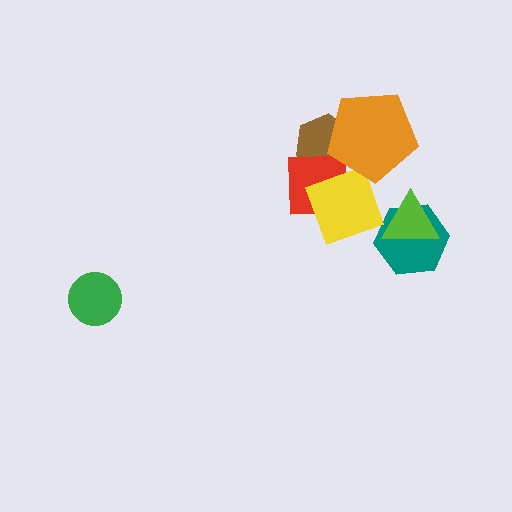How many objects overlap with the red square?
3 objects overlap with the red square.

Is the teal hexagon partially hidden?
Yes, it is partially covered by another shape.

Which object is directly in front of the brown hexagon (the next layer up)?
The red square is directly in front of the brown hexagon.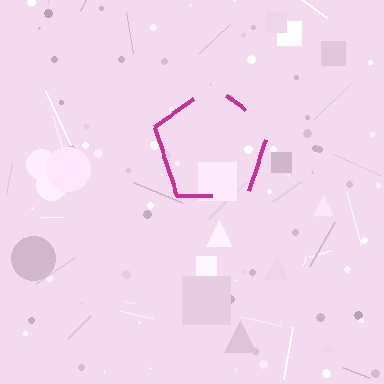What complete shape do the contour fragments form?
The contour fragments form a pentagon.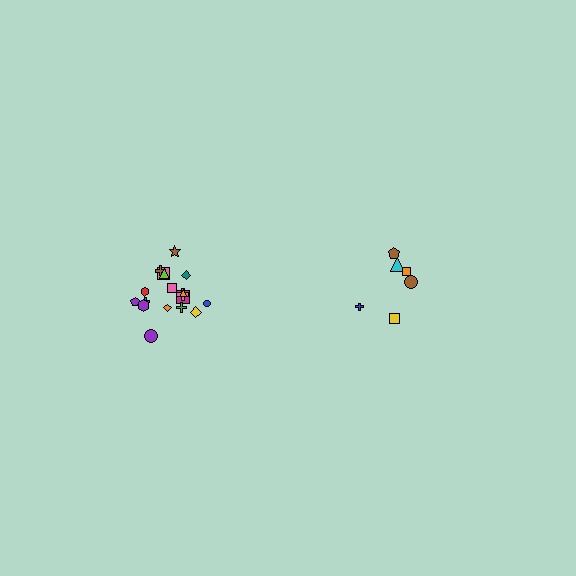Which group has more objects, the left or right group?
The left group.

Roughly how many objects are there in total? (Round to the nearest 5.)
Roughly 25 objects in total.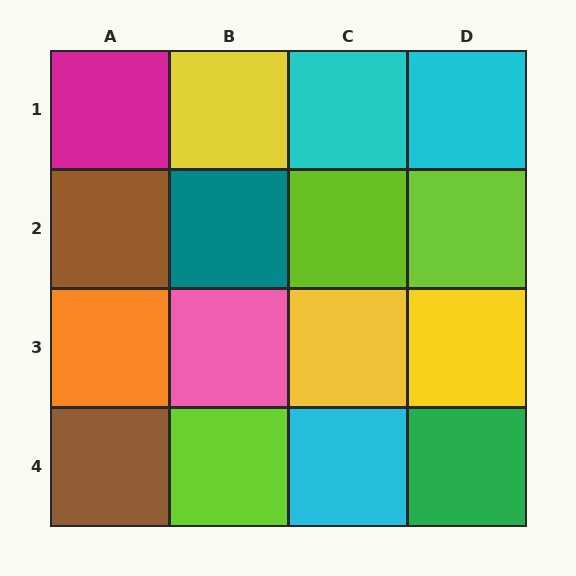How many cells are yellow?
3 cells are yellow.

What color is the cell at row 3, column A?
Orange.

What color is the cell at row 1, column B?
Yellow.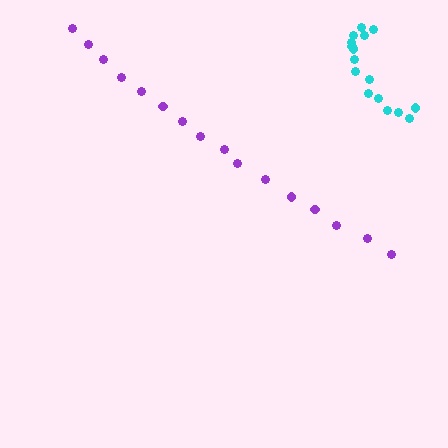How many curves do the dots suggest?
There are 2 distinct paths.